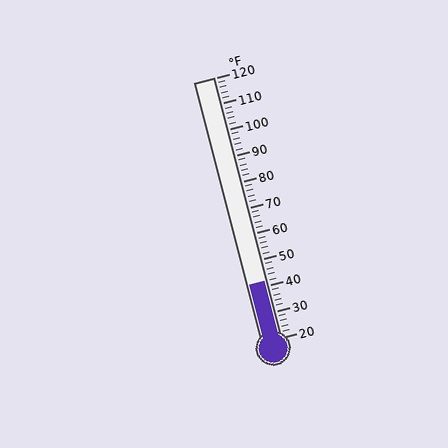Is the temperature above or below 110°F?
The temperature is below 110°F.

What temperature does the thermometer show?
The thermometer shows approximately 42°F.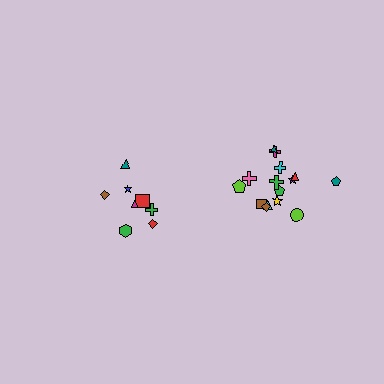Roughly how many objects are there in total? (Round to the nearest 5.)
Roughly 25 objects in total.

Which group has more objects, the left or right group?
The right group.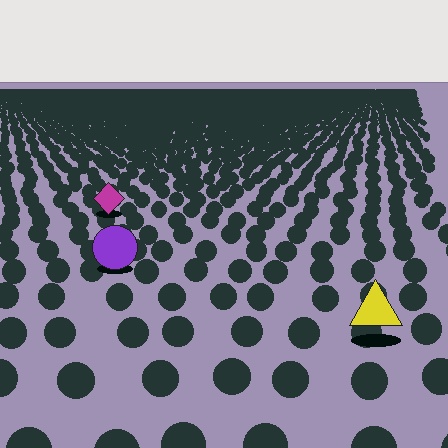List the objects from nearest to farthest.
From nearest to farthest: the yellow triangle, the purple circle, the magenta diamond.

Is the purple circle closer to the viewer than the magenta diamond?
Yes. The purple circle is closer — you can tell from the texture gradient: the ground texture is coarser near it.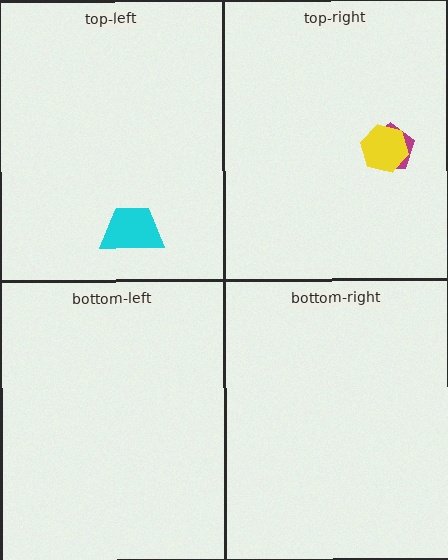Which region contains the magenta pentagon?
The top-right region.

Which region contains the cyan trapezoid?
The top-left region.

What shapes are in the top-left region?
The cyan trapezoid.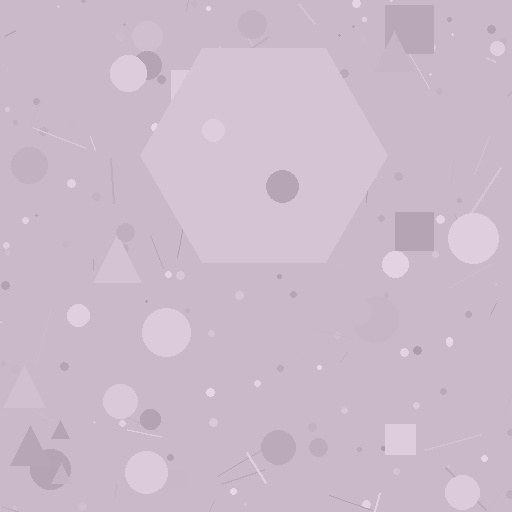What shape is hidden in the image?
A hexagon is hidden in the image.